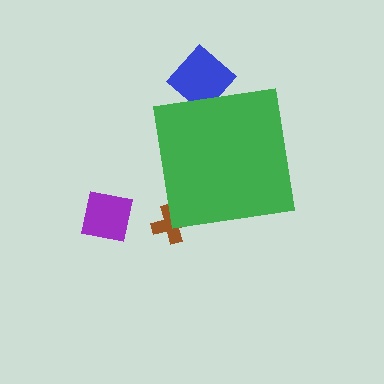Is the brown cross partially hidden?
Yes, the brown cross is partially hidden behind the green square.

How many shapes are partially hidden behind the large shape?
2 shapes are partially hidden.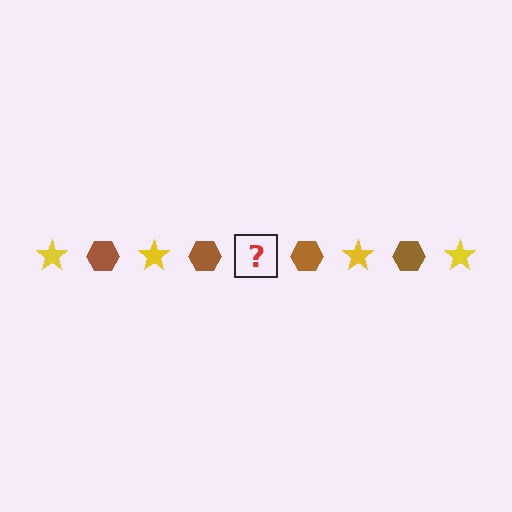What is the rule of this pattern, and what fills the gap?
The rule is that the pattern alternates between yellow star and brown hexagon. The gap should be filled with a yellow star.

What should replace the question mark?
The question mark should be replaced with a yellow star.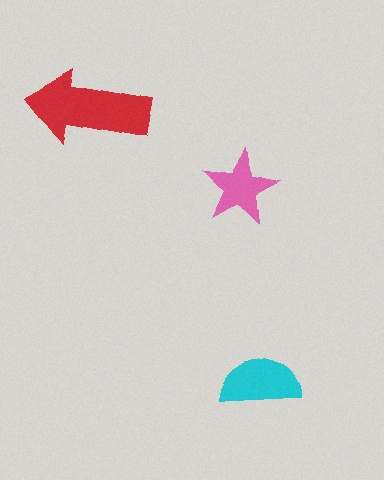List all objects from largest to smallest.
The red arrow, the cyan semicircle, the pink star.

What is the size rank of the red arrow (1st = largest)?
1st.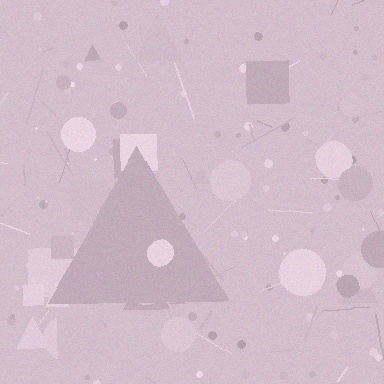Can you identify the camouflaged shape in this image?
The camouflaged shape is a triangle.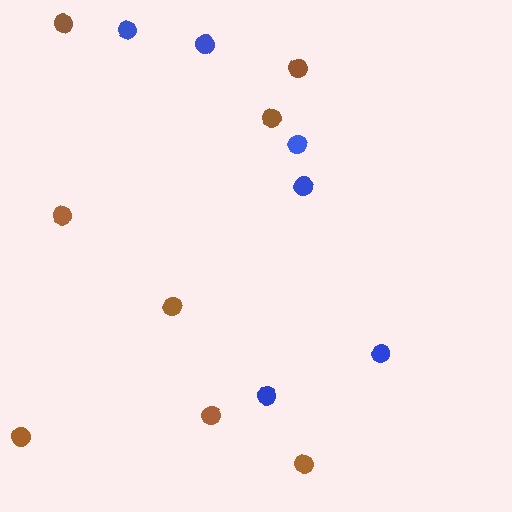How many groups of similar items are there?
There are 2 groups: one group of brown circles (8) and one group of blue circles (6).